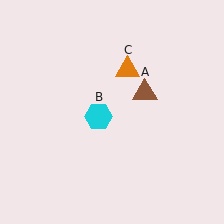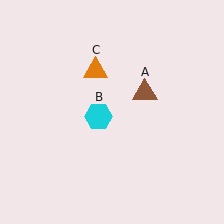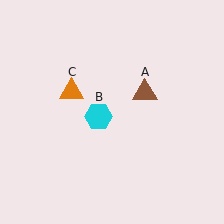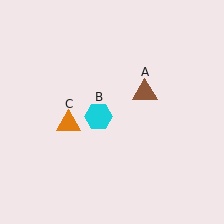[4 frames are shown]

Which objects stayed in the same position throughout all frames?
Brown triangle (object A) and cyan hexagon (object B) remained stationary.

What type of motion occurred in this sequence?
The orange triangle (object C) rotated counterclockwise around the center of the scene.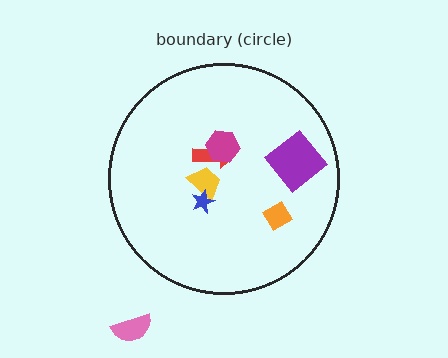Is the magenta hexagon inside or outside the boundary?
Inside.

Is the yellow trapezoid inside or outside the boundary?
Inside.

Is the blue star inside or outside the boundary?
Inside.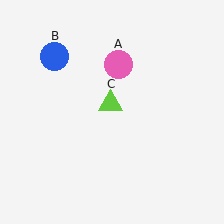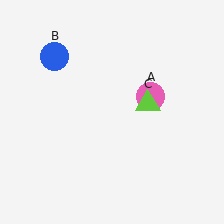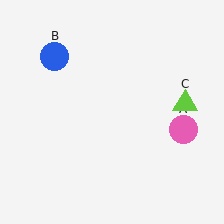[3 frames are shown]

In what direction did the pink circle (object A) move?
The pink circle (object A) moved down and to the right.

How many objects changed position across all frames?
2 objects changed position: pink circle (object A), lime triangle (object C).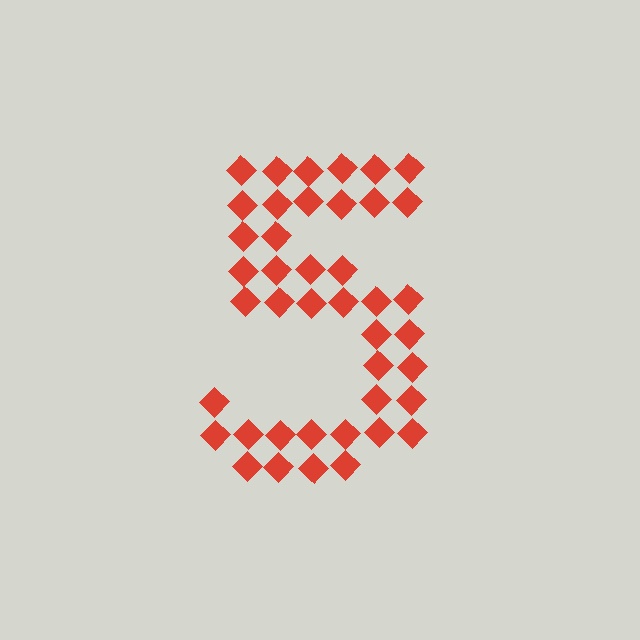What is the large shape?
The large shape is the digit 5.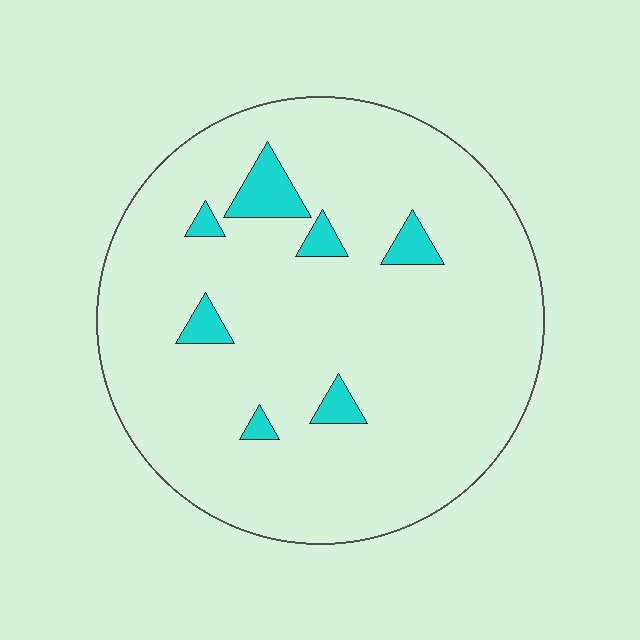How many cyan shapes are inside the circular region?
7.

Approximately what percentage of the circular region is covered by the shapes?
Approximately 5%.